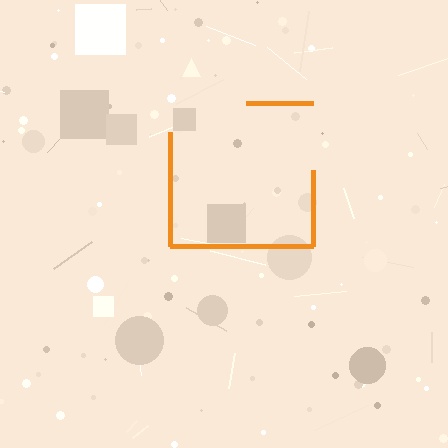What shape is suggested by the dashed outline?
The dashed outline suggests a square.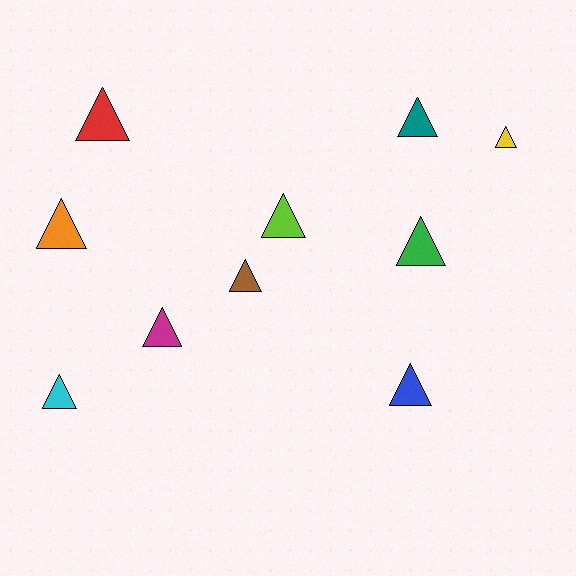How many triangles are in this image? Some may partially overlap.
There are 10 triangles.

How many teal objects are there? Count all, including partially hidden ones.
There is 1 teal object.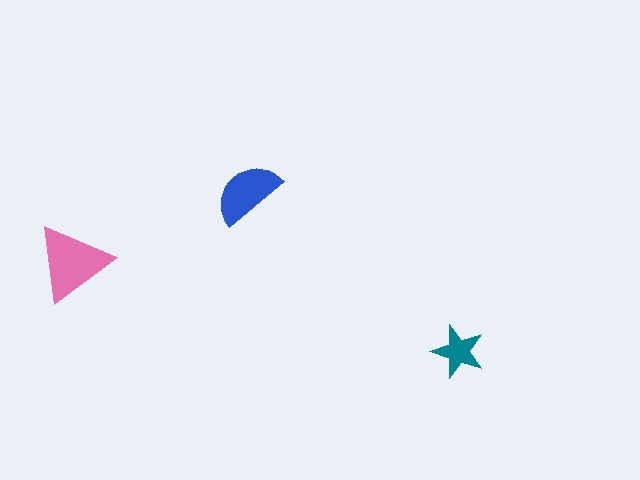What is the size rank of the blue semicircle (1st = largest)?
2nd.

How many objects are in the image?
There are 3 objects in the image.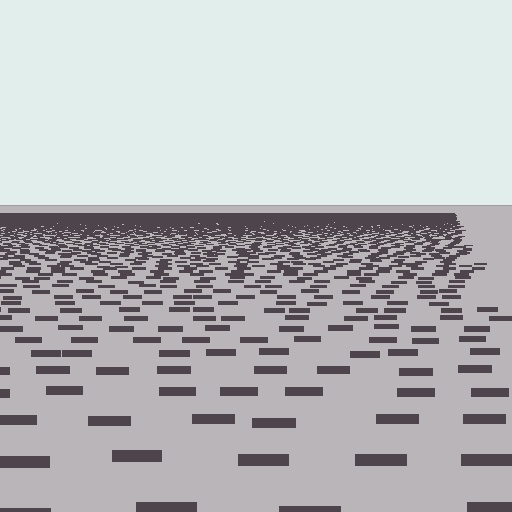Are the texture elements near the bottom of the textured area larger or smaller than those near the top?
Larger. Near the bottom, elements are closer to the viewer and appear at a bigger on-screen size.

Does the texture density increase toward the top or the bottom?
Density increases toward the top.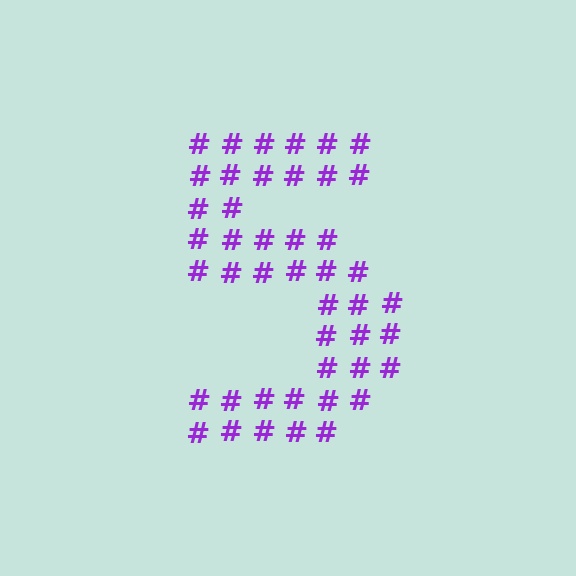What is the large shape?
The large shape is the digit 5.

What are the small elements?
The small elements are hash symbols.